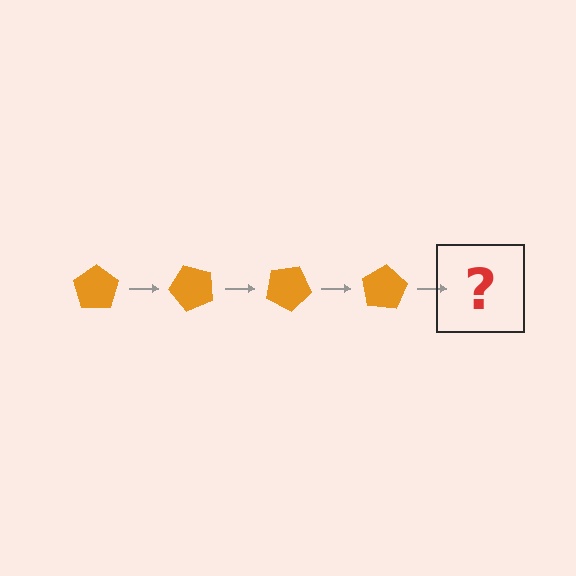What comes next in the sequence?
The next element should be an orange pentagon rotated 200 degrees.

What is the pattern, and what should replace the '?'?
The pattern is that the pentagon rotates 50 degrees each step. The '?' should be an orange pentagon rotated 200 degrees.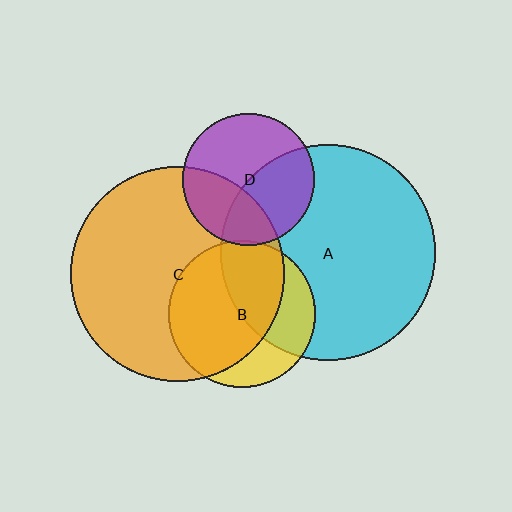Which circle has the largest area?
Circle A (cyan).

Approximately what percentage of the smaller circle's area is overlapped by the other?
Approximately 35%.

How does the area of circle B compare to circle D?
Approximately 1.2 times.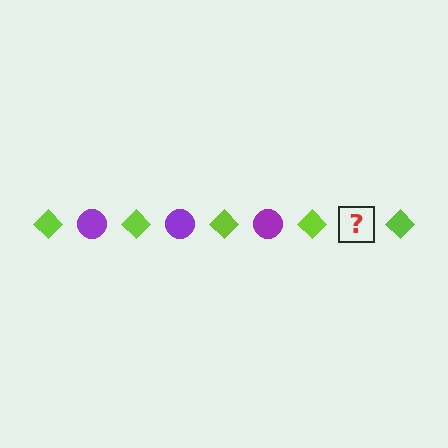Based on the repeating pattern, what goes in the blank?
The blank should be a purple circle.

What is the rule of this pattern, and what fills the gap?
The rule is that the pattern alternates between lime diamond and purple circle. The gap should be filled with a purple circle.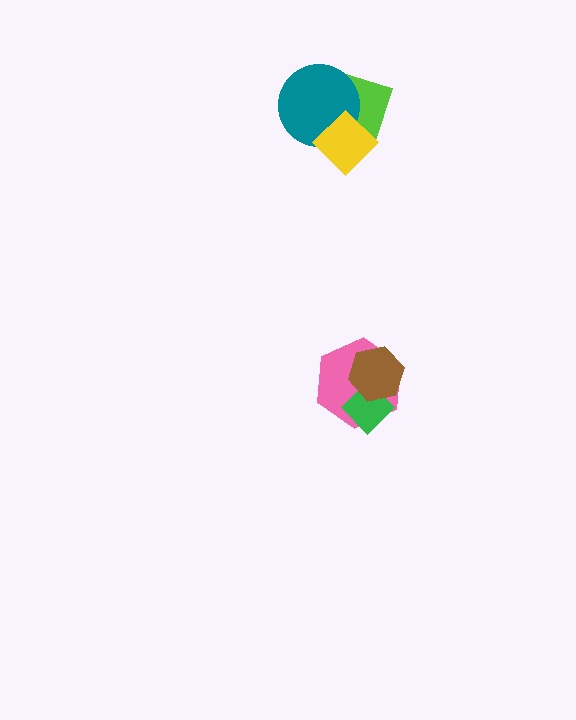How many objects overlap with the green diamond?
2 objects overlap with the green diamond.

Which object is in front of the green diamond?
The brown hexagon is in front of the green diamond.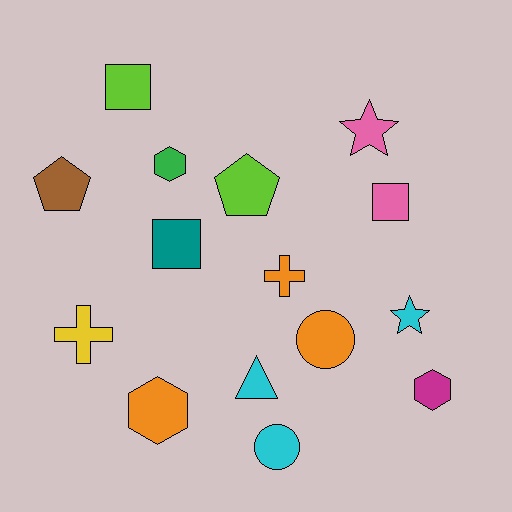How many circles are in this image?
There are 2 circles.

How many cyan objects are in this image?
There are 3 cyan objects.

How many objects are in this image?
There are 15 objects.